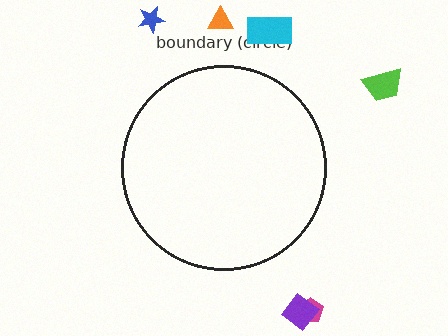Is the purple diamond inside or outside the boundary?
Outside.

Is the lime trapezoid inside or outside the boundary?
Outside.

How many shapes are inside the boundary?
0 inside, 6 outside.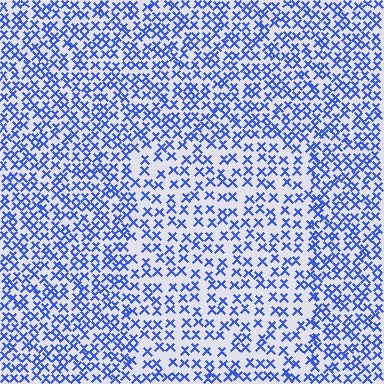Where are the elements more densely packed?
The elements are more densely packed outside the rectangle boundary.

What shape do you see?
I see a rectangle.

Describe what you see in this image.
The image contains small blue elements arranged at two different densities. A rectangle-shaped region is visible where the elements are less densely packed than the surrounding area.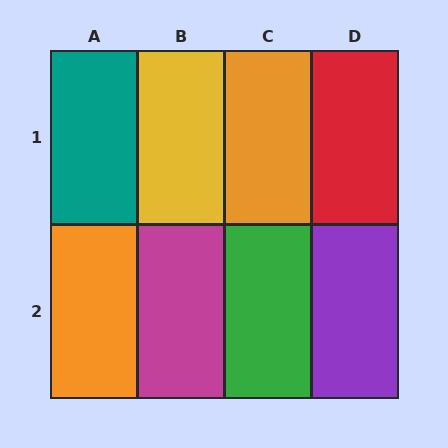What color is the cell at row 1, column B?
Yellow.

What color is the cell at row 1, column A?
Teal.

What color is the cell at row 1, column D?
Red.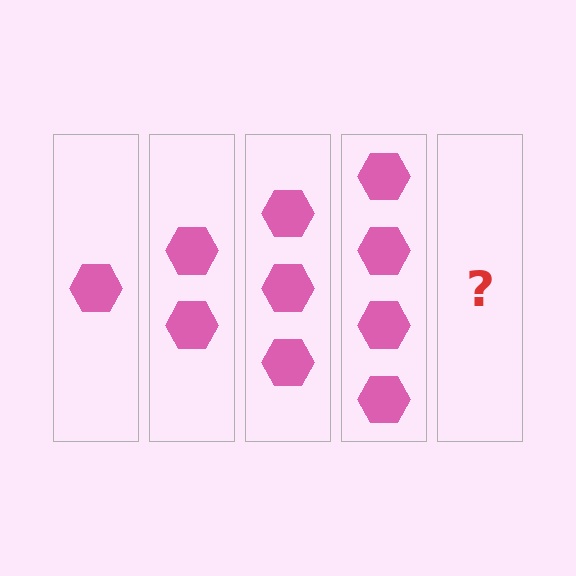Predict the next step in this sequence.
The next step is 5 hexagons.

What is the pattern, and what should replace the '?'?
The pattern is that each step adds one more hexagon. The '?' should be 5 hexagons.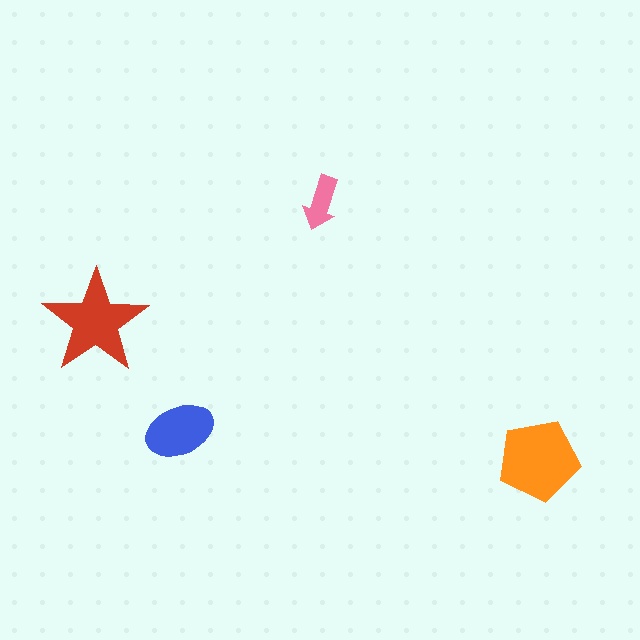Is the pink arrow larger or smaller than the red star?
Smaller.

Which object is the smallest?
The pink arrow.